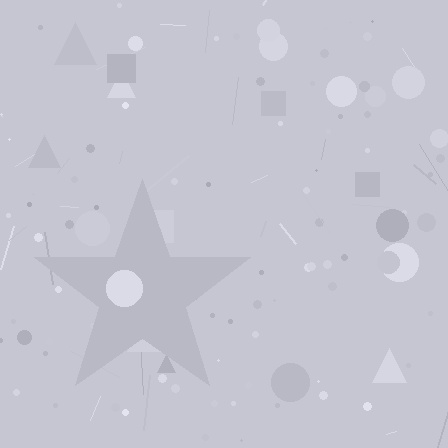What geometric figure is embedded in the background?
A star is embedded in the background.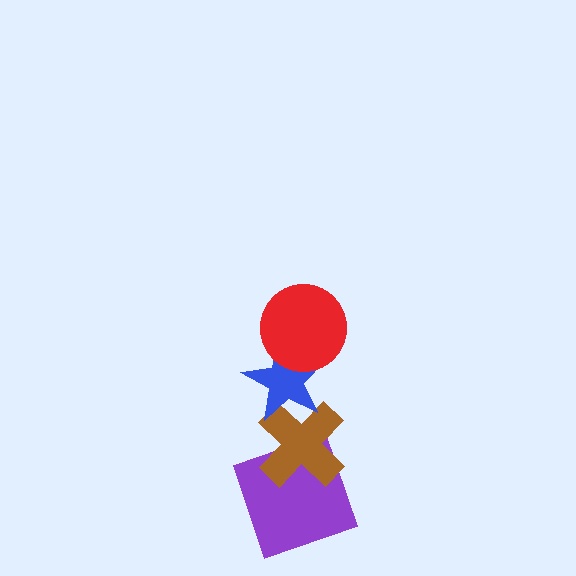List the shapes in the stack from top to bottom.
From top to bottom: the red circle, the blue star, the brown cross, the purple square.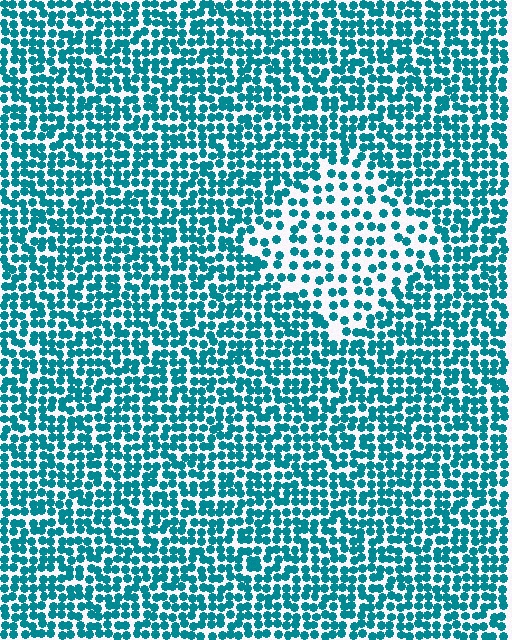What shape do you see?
I see a diamond.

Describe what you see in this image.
The image contains small teal elements arranged at two different densities. A diamond-shaped region is visible where the elements are less densely packed than the surrounding area.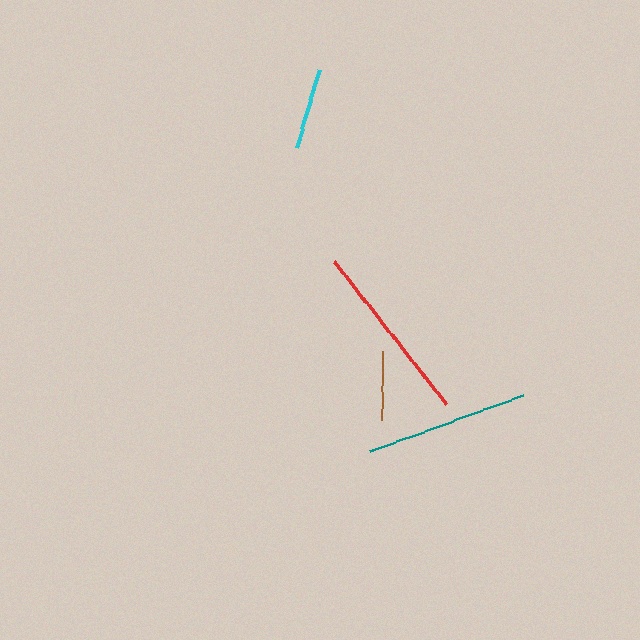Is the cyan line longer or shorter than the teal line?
The teal line is longer than the cyan line.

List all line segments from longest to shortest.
From longest to shortest: red, teal, cyan, brown.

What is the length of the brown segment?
The brown segment is approximately 69 pixels long.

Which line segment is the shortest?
The brown line is the shortest at approximately 69 pixels.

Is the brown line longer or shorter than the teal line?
The teal line is longer than the brown line.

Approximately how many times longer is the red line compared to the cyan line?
The red line is approximately 2.2 times the length of the cyan line.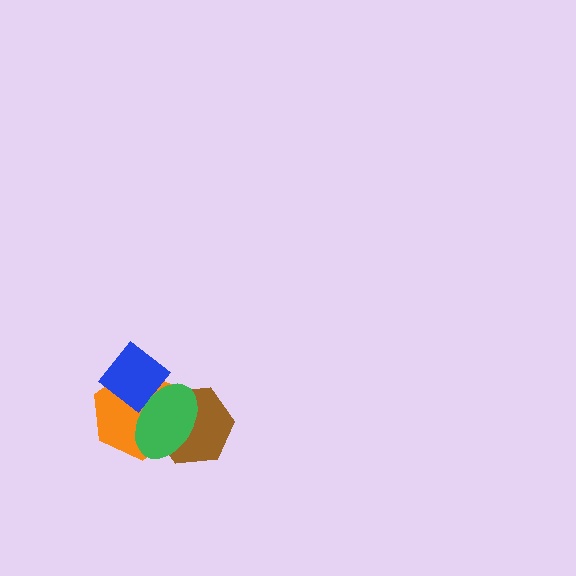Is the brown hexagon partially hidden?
Yes, it is partially covered by another shape.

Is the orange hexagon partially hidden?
Yes, it is partially covered by another shape.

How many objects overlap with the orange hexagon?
3 objects overlap with the orange hexagon.